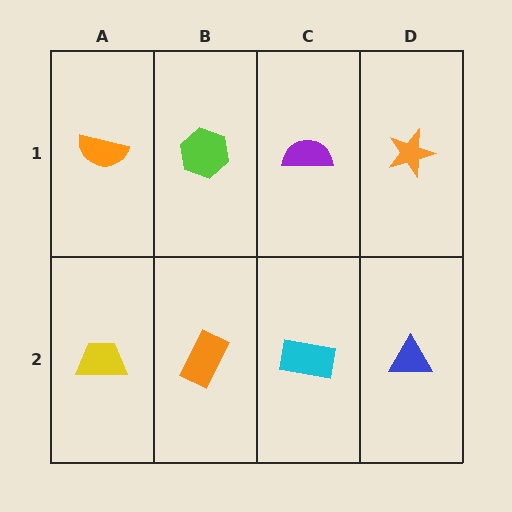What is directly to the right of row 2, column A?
An orange rectangle.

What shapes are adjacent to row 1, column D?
A blue triangle (row 2, column D), a purple semicircle (row 1, column C).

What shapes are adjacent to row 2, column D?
An orange star (row 1, column D), a cyan rectangle (row 2, column C).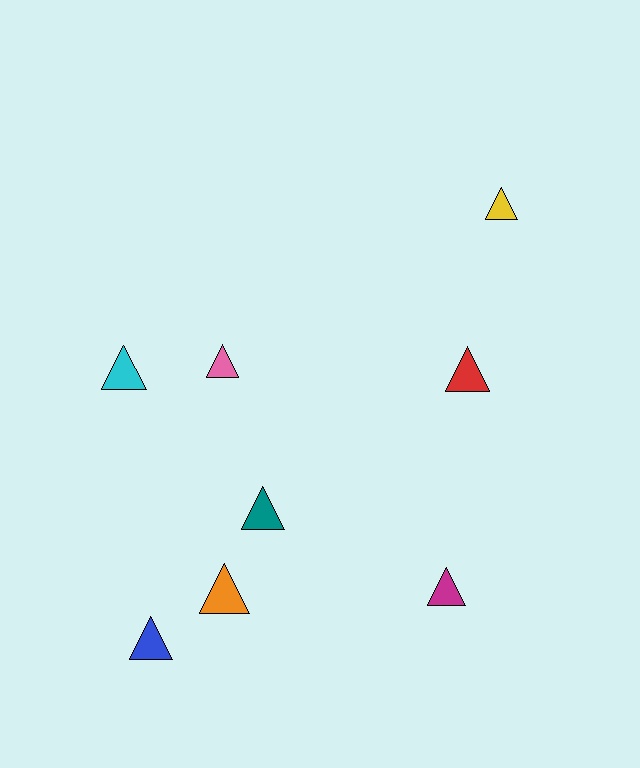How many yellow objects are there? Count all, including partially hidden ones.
There is 1 yellow object.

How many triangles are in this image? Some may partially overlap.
There are 8 triangles.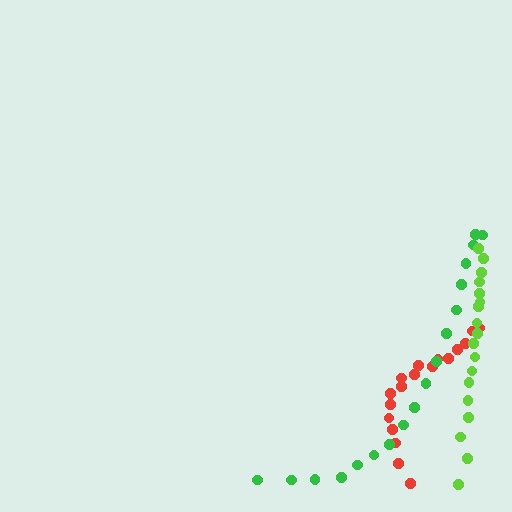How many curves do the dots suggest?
There are 3 distinct paths.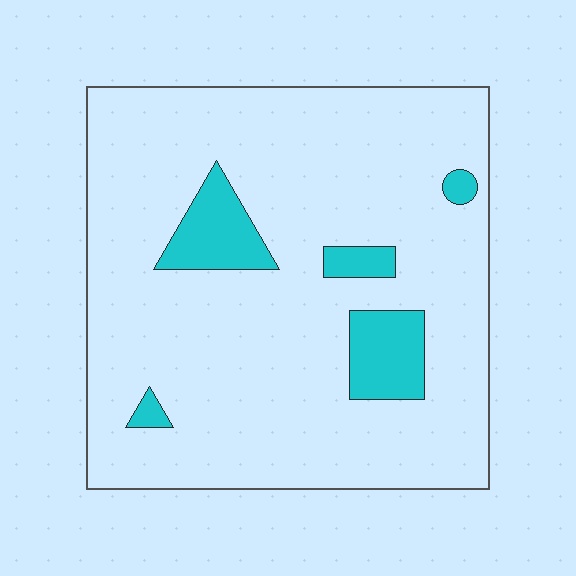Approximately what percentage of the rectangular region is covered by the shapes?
Approximately 10%.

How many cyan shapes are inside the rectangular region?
5.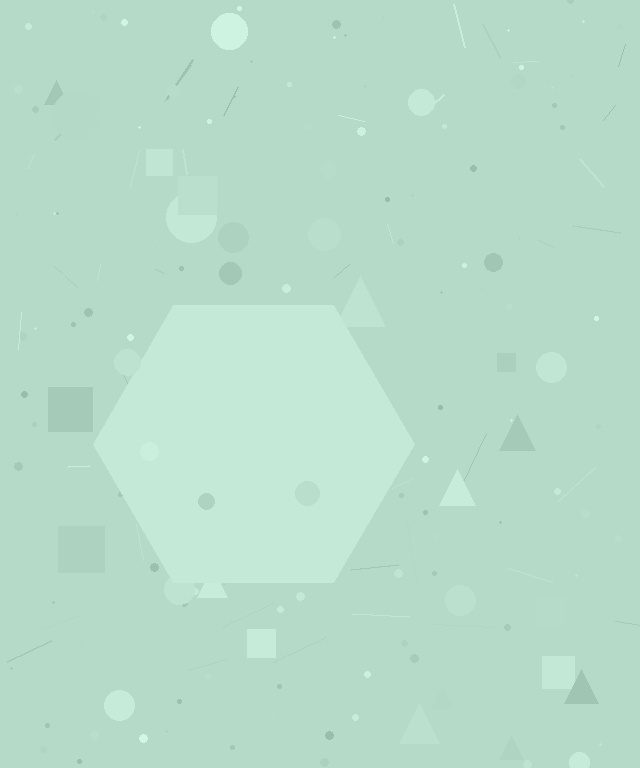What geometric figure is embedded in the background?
A hexagon is embedded in the background.